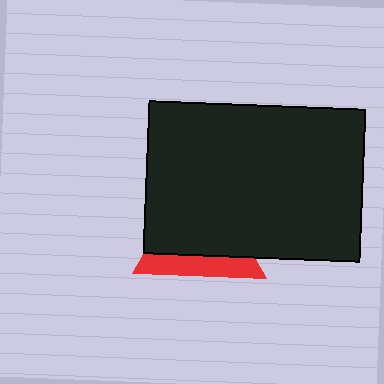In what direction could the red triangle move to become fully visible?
The red triangle could move down. That would shift it out from behind the black rectangle entirely.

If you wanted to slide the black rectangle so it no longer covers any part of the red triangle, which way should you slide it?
Slide it up — that is the most direct way to separate the two shapes.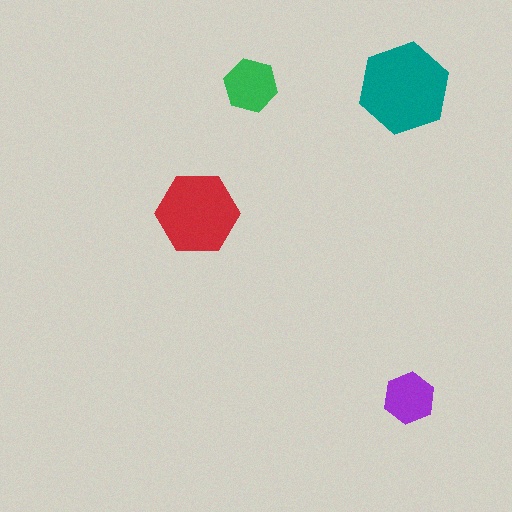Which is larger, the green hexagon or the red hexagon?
The red one.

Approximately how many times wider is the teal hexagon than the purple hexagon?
About 2 times wider.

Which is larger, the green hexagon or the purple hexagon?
The green one.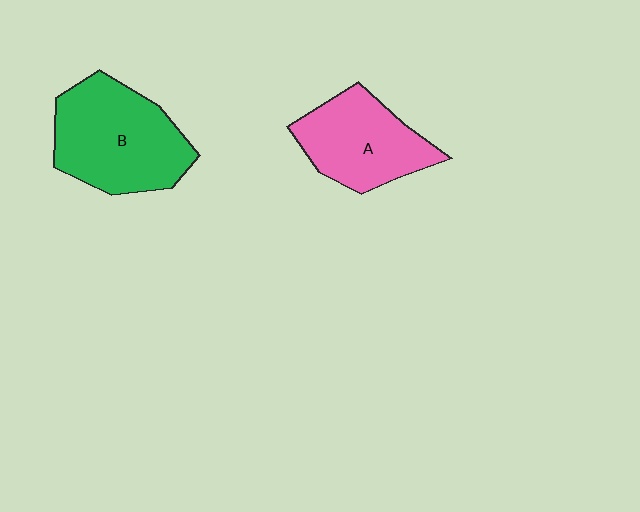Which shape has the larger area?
Shape B (green).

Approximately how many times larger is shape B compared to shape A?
Approximately 1.3 times.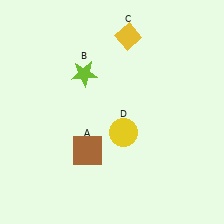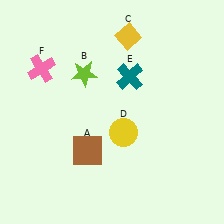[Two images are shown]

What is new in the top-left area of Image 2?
A pink cross (F) was added in the top-left area of Image 2.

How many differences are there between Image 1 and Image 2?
There are 2 differences between the two images.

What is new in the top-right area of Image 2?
A teal cross (E) was added in the top-right area of Image 2.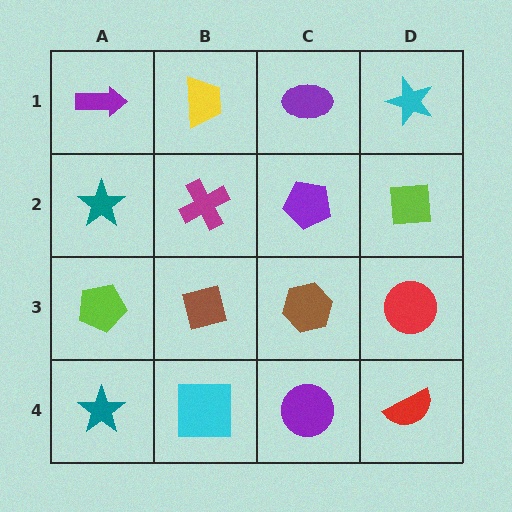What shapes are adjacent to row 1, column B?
A magenta cross (row 2, column B), a purple arrow (row 1, column A), a purple ellipse (row 1, column C).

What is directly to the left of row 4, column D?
A purple circle.